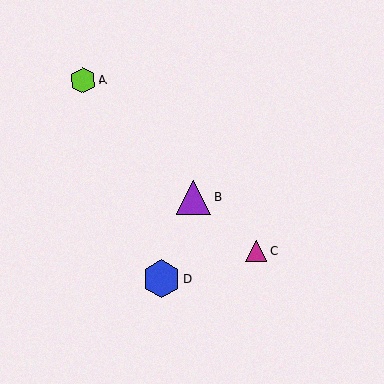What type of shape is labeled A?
Shape A is a lime hexagon.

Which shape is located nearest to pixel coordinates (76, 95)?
The lime hexagon (labeled A) at (83, 81) is nearest to that location.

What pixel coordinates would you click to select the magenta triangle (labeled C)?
Click at (257, 251) to select the magenta triangle C.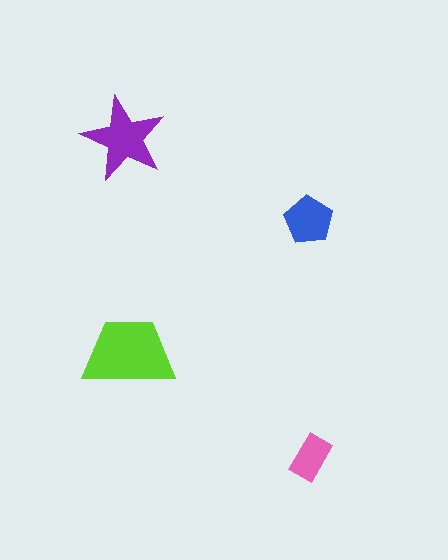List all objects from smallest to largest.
The pink rectangle, the blue pentagon, the purple star, the lime trapezoid.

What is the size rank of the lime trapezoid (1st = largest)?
1st.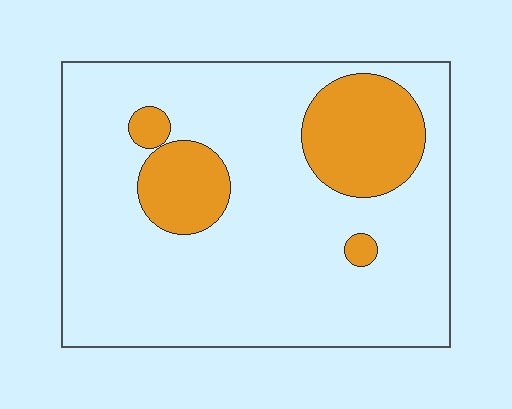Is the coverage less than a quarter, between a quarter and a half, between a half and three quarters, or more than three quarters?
Less than a quarter.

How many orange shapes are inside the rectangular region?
4.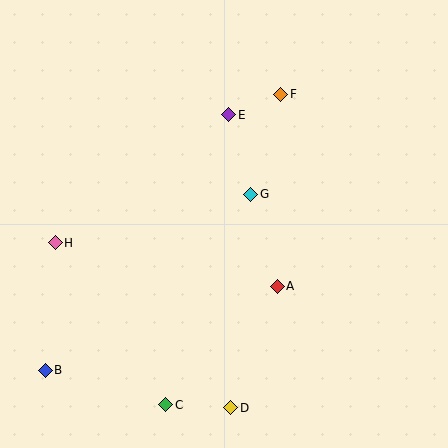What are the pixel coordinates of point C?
Point C is at (166, 405).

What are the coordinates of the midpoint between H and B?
The midpoint between H and B is at (50, 307).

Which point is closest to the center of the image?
Point G at (251, 194) is closest to the center.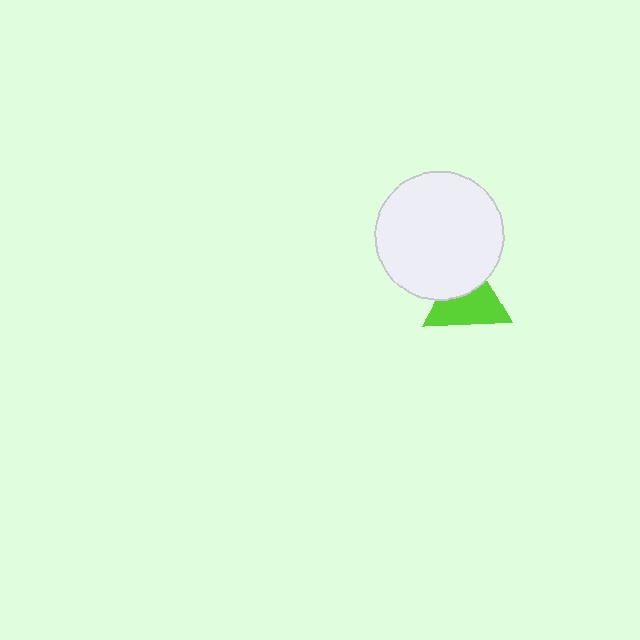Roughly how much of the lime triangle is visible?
About half of it is visible (roughly 64%).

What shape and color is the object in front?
The object in front is a white circle.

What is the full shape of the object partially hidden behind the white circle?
The partially hidden object is a lime triangle.